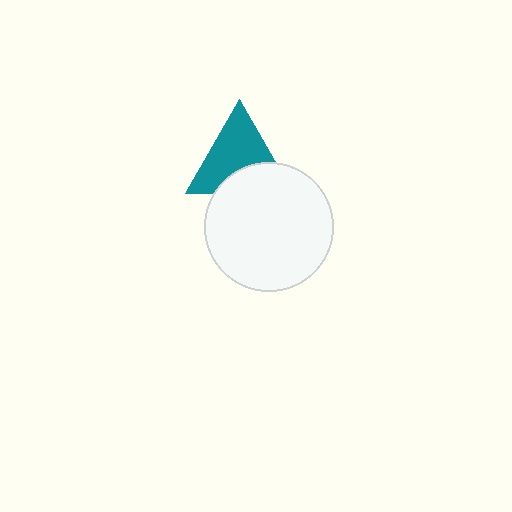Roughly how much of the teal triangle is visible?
Most of it is visible (roughly 66%).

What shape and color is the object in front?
The object in front is a white circle.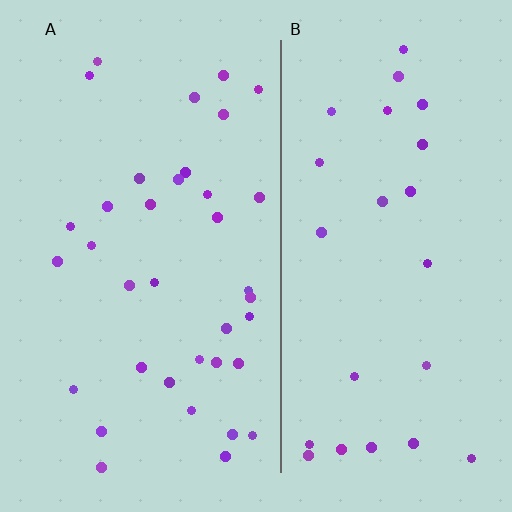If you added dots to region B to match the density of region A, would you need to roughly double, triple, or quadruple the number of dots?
Approximately double.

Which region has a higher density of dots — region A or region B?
A (the left).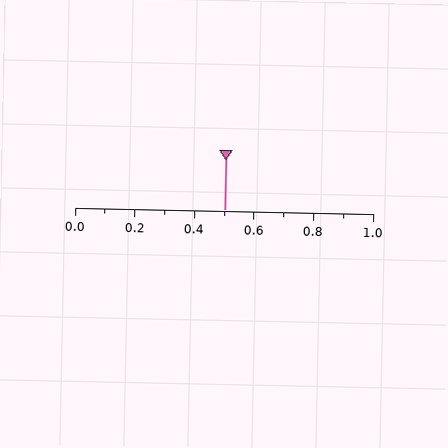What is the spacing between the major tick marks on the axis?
The major ticks are spaced 0.2 apart.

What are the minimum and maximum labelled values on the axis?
The axis runs from 0.0 to 1.0.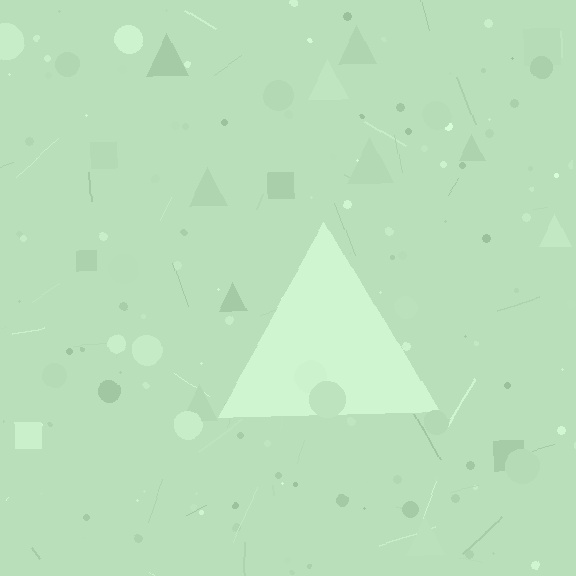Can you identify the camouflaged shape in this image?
The camouflaged shape is a triangle.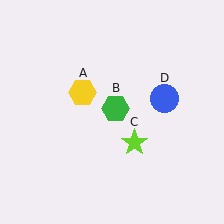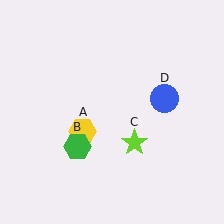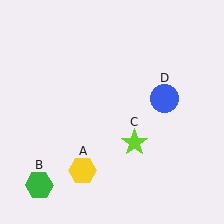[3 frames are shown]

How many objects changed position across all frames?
2 objects changed position: yellow hexagon (object A), green hexagon (object B).